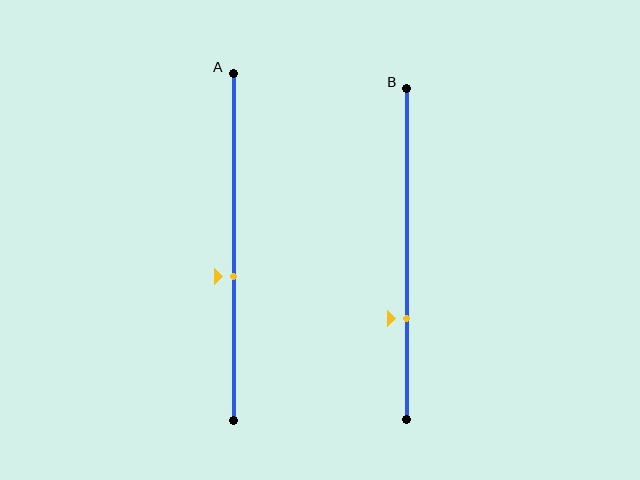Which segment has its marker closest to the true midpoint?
Segment A has its marker closest to the true midpoint.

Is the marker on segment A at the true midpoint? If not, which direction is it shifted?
No, the marker on segment A is shifted downward by about 9% of the segment length.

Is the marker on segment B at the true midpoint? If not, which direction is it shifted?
No, the marker on segment B is shifted downward by about 20% of the segment length.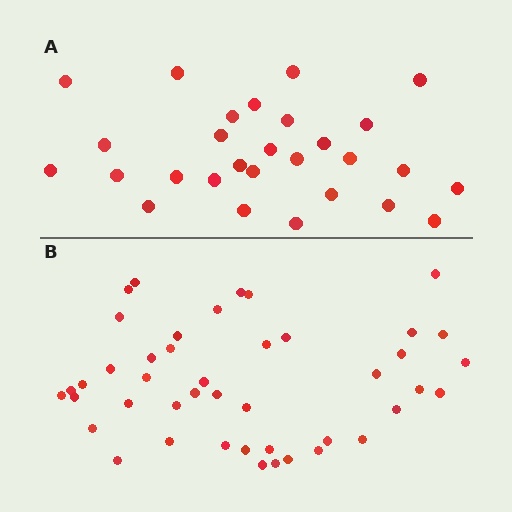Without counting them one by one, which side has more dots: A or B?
Region B (the bottom region) has more dots.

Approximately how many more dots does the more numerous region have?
Region B has approximately 15 more dots than region A.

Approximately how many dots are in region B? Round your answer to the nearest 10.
About 40 dots. (The exact count is 44, which rounds to 40.)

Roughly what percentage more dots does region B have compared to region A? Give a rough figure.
About 55% more.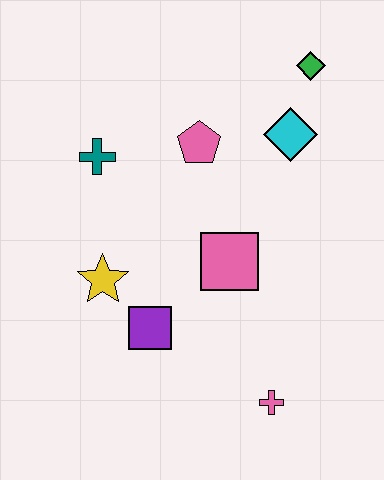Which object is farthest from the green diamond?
The pink cross is farthest from the green diamond.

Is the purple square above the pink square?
No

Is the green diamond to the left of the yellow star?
No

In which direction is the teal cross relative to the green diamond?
The teal cross is to the left of the green diamond.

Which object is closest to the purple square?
The yellow star is closest to the purple square.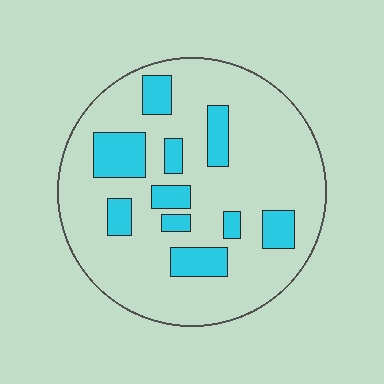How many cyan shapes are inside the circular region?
10.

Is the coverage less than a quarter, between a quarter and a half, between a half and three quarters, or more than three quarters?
Less than a quarter.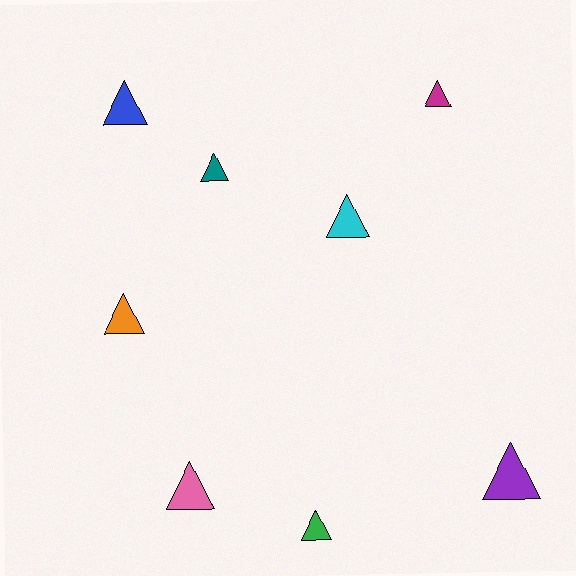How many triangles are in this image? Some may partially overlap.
There are 8 triangles.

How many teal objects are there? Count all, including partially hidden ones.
There is 1 teal object.